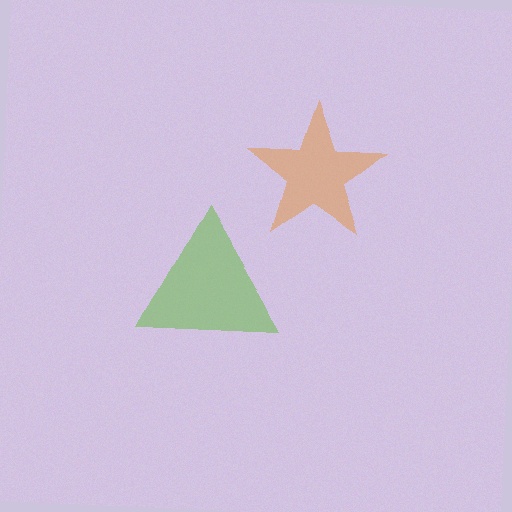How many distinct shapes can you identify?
There are 2 distinct shapes: an orange star, a lime triangle.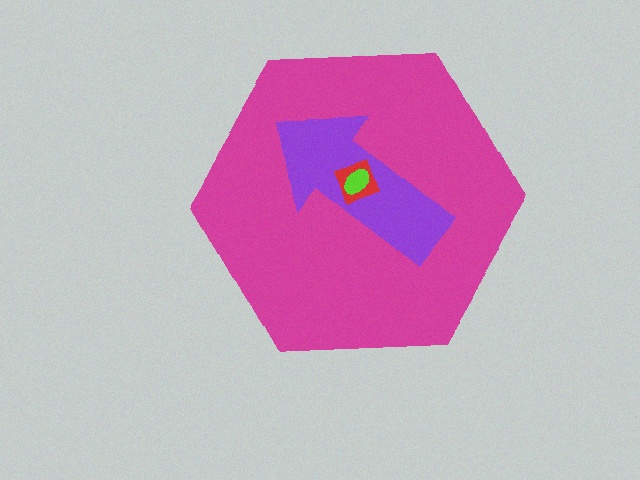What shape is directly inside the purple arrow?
The red diamond.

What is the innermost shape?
The lime ellipse.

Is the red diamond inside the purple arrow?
Yes.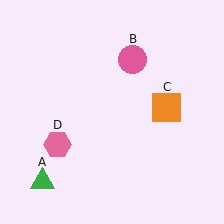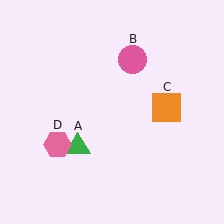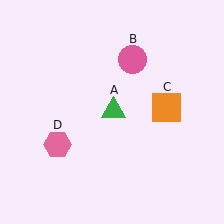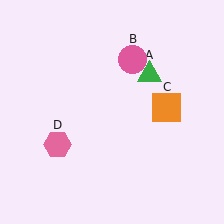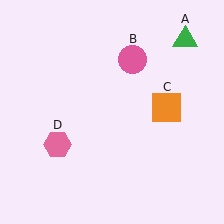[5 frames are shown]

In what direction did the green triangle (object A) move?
The green triangle (object A) moved up and to the right.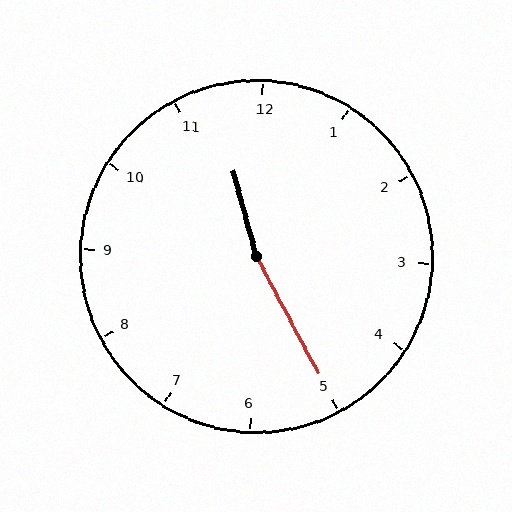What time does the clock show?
11:25.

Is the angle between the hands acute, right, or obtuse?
It is obtuse.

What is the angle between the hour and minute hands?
Approximately 168 degrees.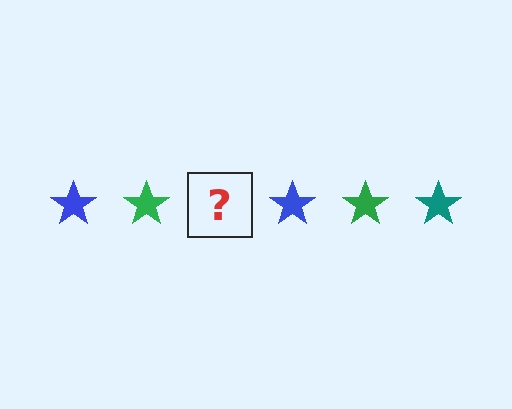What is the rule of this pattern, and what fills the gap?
The rule is that the pattern cycles through blue, green, teal stars. The gap should be filled with a teal star.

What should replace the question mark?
The question mark should be replaced with a teal star.